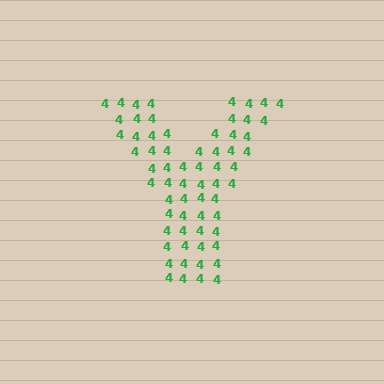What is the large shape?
The large shape is the letter Y.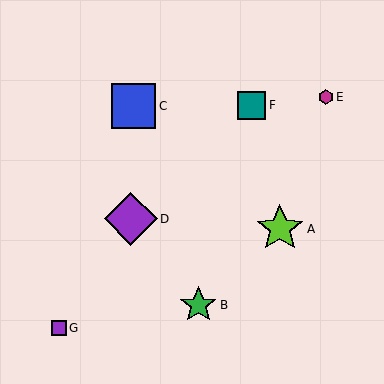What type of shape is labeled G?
Shape G is a purple square.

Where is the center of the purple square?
The center of the purple square is at (59, 328).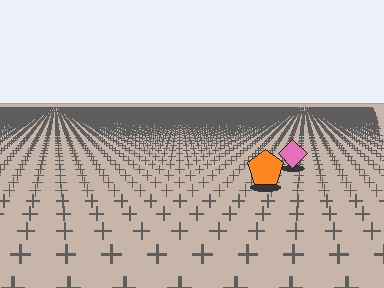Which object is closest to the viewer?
The orange pentagon is closest. The texture marks near it are larger and more spread out.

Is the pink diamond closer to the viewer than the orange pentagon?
No. The orange pentagon is closer — you can tell from the texture gradient: the ground texture is coarser near it.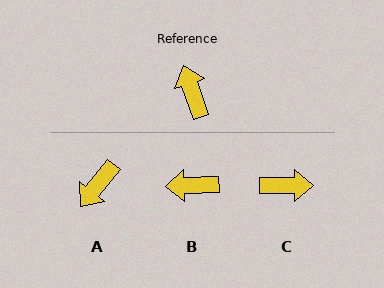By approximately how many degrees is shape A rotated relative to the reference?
Approximately 122 degrees counter-clockwise.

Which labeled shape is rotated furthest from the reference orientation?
A, about 122 degrees away.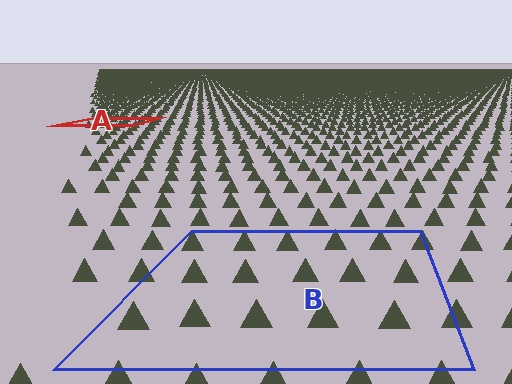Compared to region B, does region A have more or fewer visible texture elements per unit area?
Region A has more texture elements per unit area — they are packed more densely because it is farther away.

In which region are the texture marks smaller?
The texture marks are smaller in region A, because it is farther away.